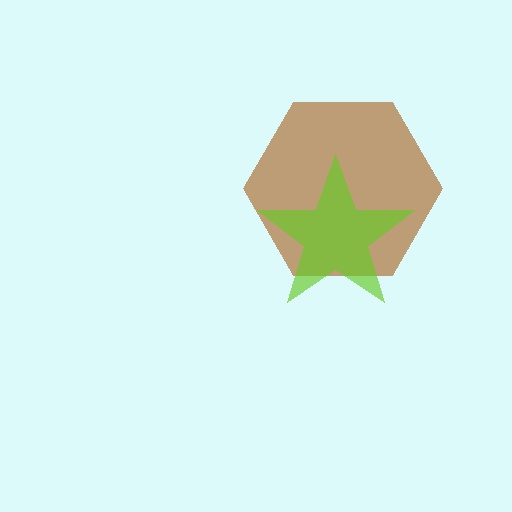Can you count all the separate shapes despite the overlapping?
Yes, there are 2 separate shapes.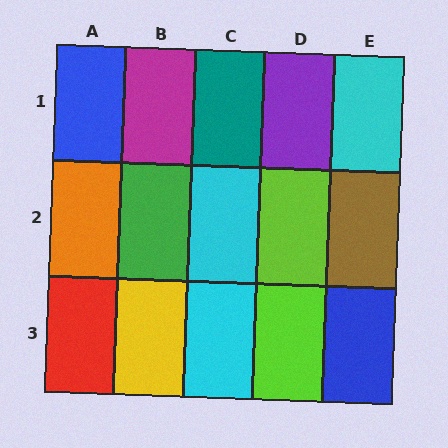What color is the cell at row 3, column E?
Blue.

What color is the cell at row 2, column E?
Brown.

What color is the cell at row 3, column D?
Lime.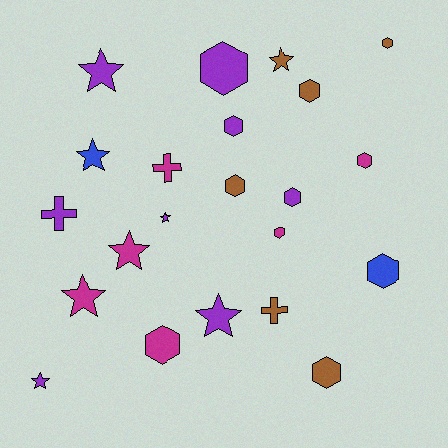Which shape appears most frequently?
Hexagon, with 11 objects.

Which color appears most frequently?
Purple, with 8 objects.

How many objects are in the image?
There are 22 objects.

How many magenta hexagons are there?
There are 3 magenta hexagons.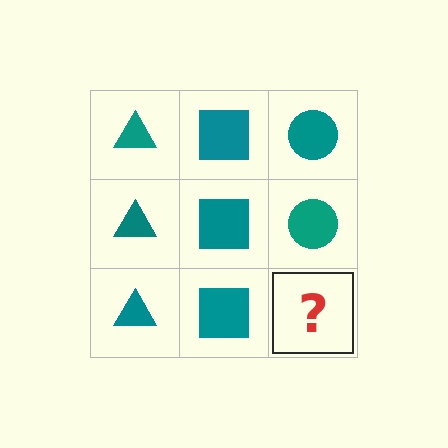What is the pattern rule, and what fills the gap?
The rule is that each column has a consistent shape. The gap should be filled with a teal circle.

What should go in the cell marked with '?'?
The missing cell should contain a teal circle.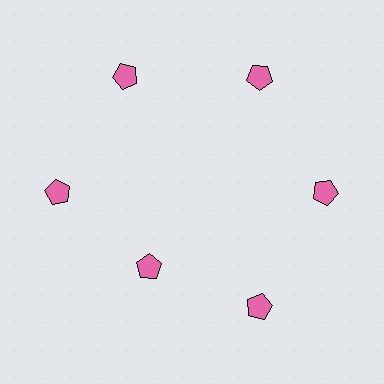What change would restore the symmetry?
The symmetry would be restored by moving it outward, back onto the ring so that all 6 pentagons sit at equal angles and equal distance from the center.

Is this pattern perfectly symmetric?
No. The 6 pink pentagons are arranged in a ring, but one element near the 7 o'clock position is pulled inward toward the center, breaking the 6-fold rotational symmetry.